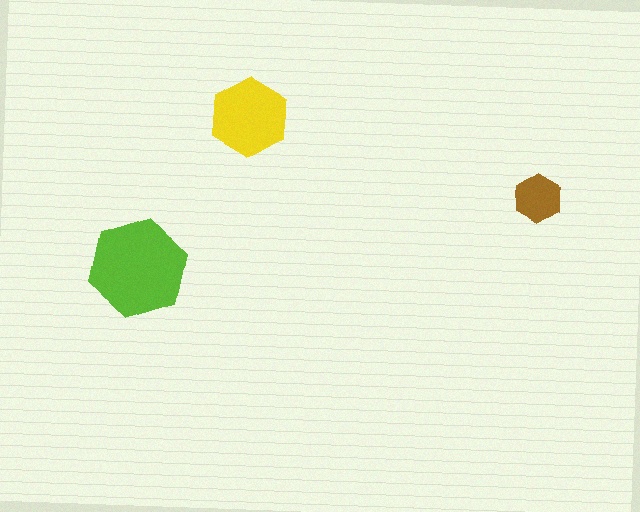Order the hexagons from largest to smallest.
the lime one, the yellow one, the brown one.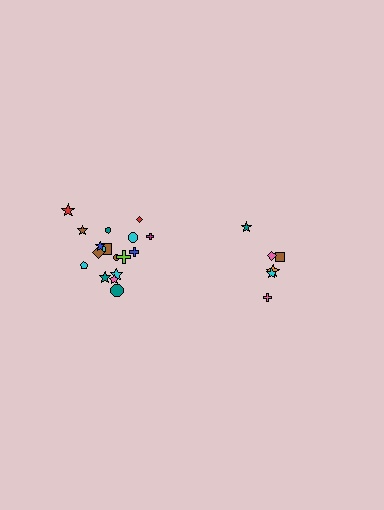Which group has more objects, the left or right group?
The left group.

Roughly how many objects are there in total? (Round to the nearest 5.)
Roughly 25 objects in total.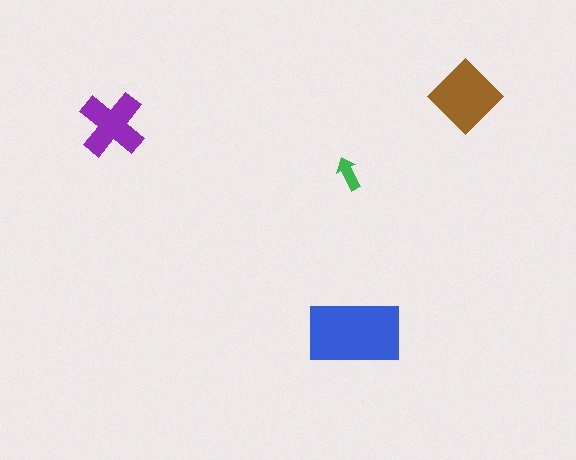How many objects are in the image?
There are 4 objects in the image.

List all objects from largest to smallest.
The blue rectangle, the brown diamond, the purple cross, the green arrow.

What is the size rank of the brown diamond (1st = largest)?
2nd.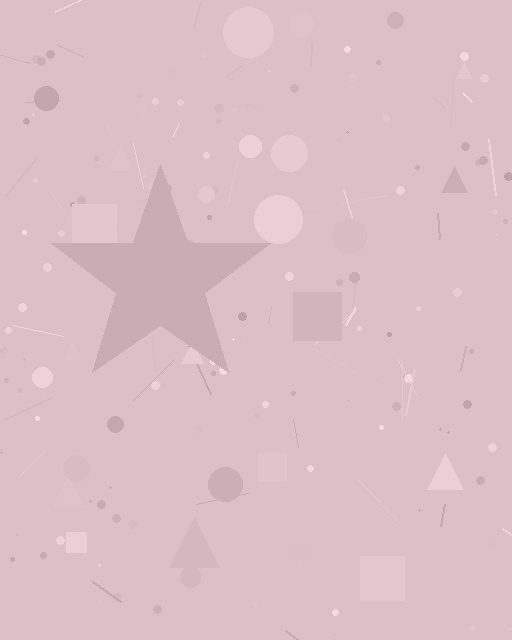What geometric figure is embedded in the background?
A star is embedded in the background.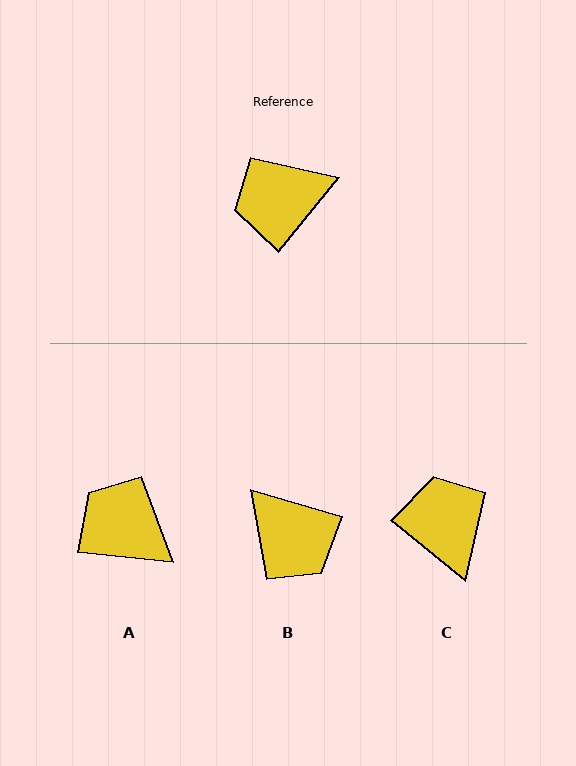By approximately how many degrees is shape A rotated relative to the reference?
Approximately 57 degrees clockwise.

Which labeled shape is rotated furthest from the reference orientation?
B, about 113 degrees away.